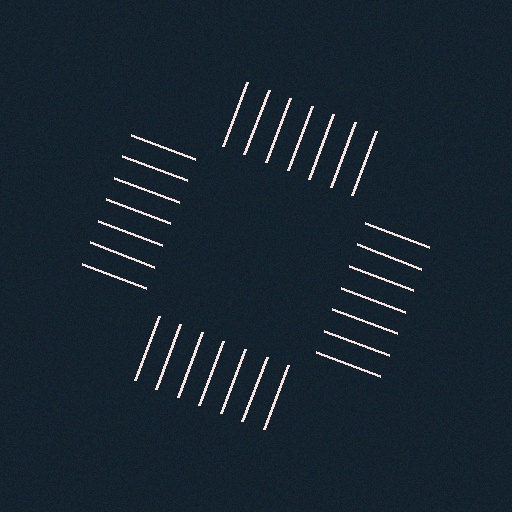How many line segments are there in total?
28 — 7 along each of the 4 edges.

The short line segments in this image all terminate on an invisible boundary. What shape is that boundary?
An illusory square — the line segments terminate on its edges but no continuous stroke is drawn.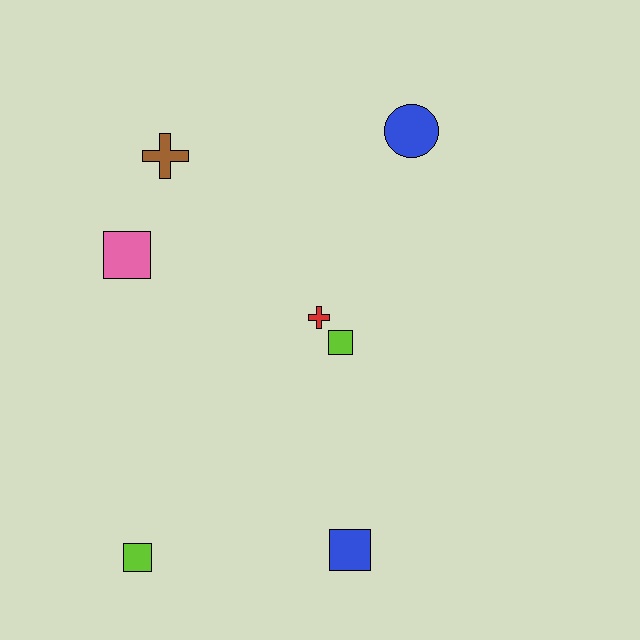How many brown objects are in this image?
There is 1 brown object.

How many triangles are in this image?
There are no triangles.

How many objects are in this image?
There are 7 objects.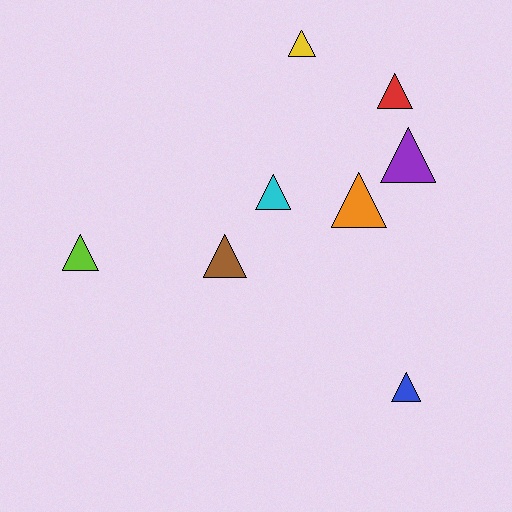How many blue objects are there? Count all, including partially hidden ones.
There is 1 blue object.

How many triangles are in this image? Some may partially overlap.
There are 8 triangles.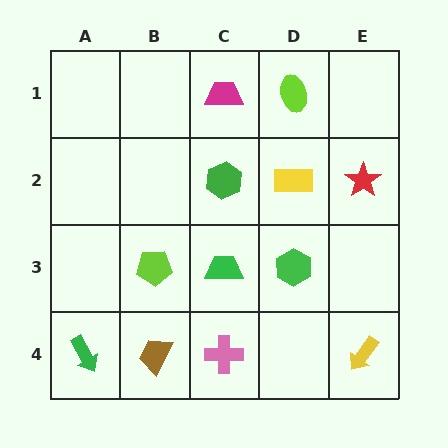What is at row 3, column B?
A lime pentagon.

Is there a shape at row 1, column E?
No, that cell is empty.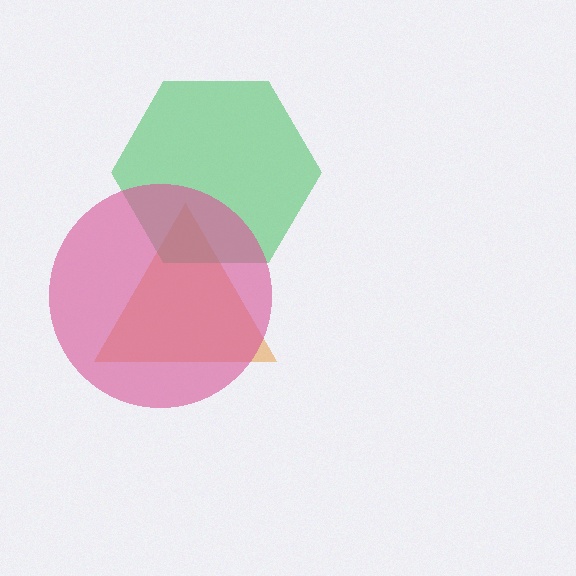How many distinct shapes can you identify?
There are 3 distinct shapes: an orange triangle, a green hexagon, a pink circle.